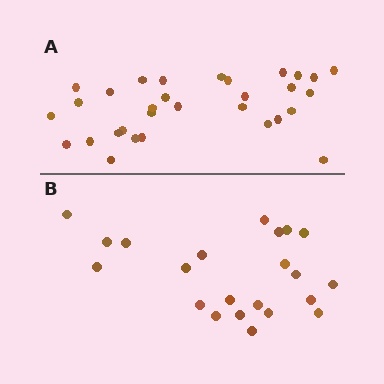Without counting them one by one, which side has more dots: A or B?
Region A (the top region) has more dots.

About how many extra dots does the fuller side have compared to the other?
Region A has roughly 8 or so more dots than region B.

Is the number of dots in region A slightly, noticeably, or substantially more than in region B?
Region A has noticeably more, but not dramatically so. The ratio is roughly 1.4 to 1.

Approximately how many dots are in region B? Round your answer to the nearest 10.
About 20 dots. (The exact count is 22, which rounds to 20.)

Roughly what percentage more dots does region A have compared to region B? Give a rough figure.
About 40% more.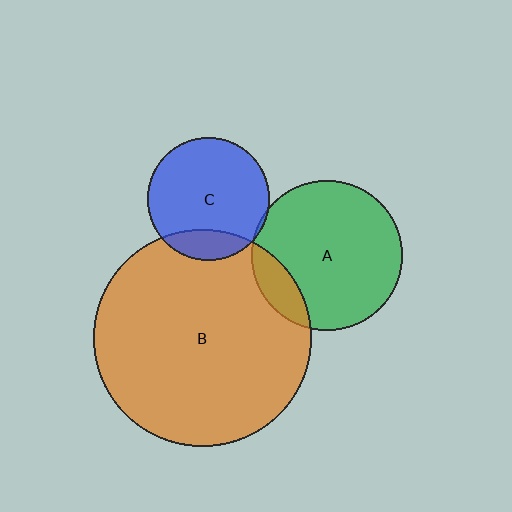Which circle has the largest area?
Circle B (orange).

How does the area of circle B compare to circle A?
Approximately 2.1 times.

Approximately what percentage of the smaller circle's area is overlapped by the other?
Approximately 15%.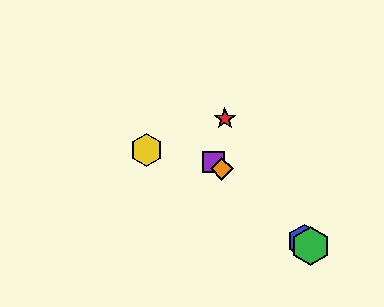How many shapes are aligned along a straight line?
4 shapes (the blue hexagon, the green hexagon, the purple square, the orange diamond) are aligned along a straight line.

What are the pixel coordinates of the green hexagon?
The green hexagon is at (310, 246).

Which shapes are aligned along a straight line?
The blue hexagon, the green hexagon, the purple square, the orange diamond are aligned along a straight line.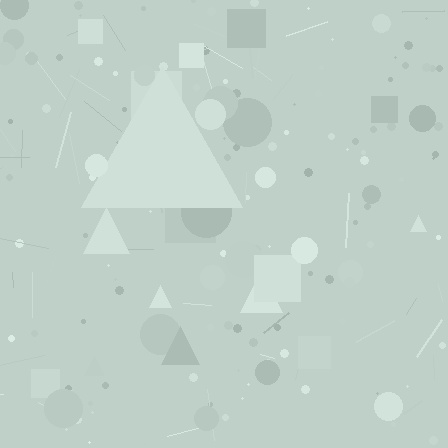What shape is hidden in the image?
A triangle is hidden in the image.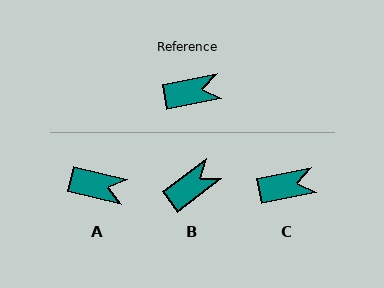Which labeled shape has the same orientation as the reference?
C.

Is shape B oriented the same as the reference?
No, it is off by about 26 degrees.